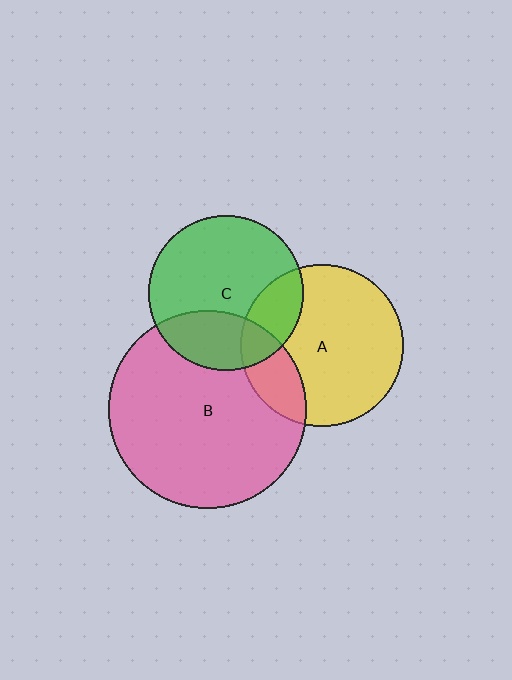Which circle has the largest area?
Circle B (pink).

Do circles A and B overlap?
Yes.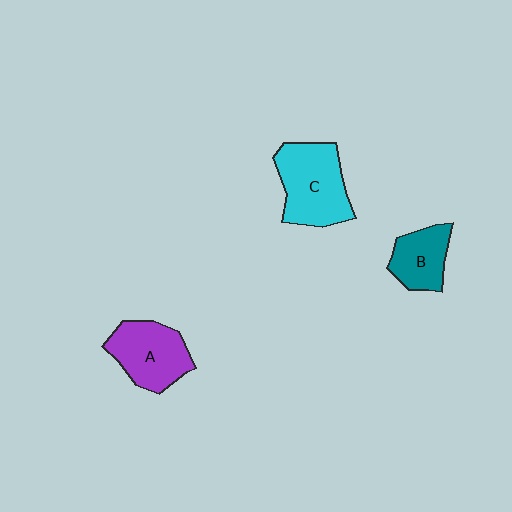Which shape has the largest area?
Shape C (cyan).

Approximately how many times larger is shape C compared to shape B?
Approximately 1.6 times.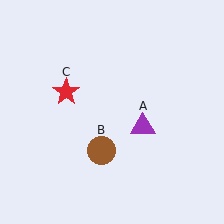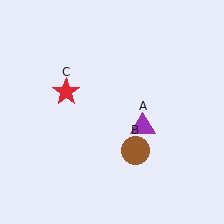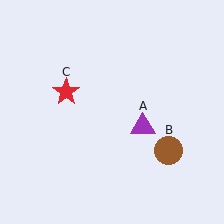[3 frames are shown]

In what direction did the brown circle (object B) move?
The brown circle (object B) moved right.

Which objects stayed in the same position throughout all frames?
Purple triangle (object A) and red star (object C) remained stationary.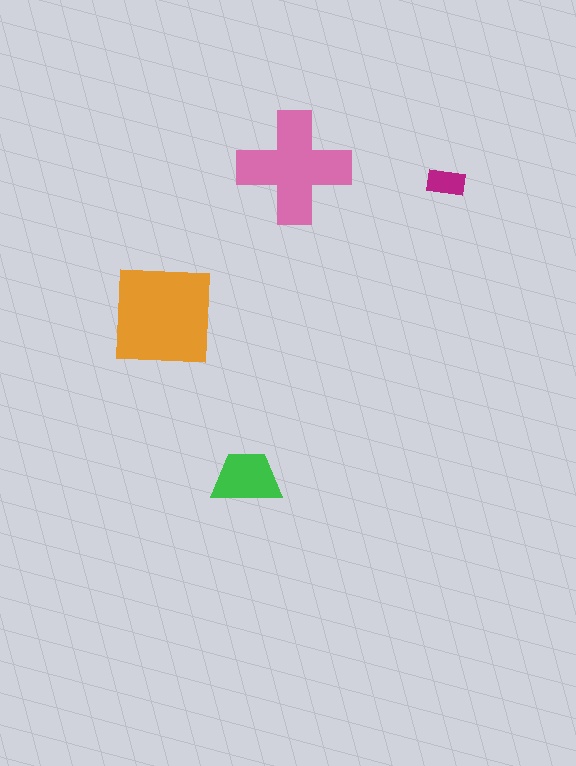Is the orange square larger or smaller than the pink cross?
Larger.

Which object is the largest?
The orange square.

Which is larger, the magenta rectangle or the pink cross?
The pink cross.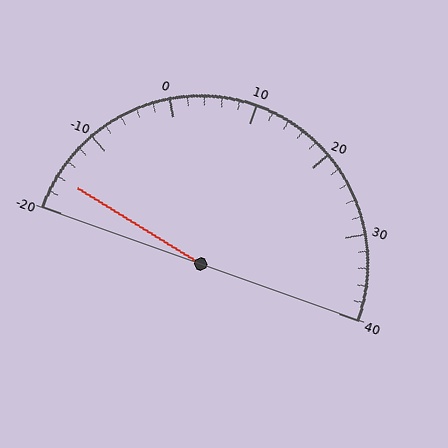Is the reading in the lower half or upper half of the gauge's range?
The reading is in the lower half of the range (-20 to 40).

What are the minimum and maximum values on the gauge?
The gauge ranges from -20 to 40.